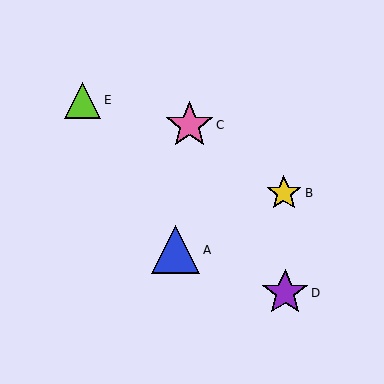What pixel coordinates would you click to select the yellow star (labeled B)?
Click at (284, 193) to select the yellow star B.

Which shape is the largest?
The blue triangle (labeled A) is the largest.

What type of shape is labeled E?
Shape E is a lime triangle.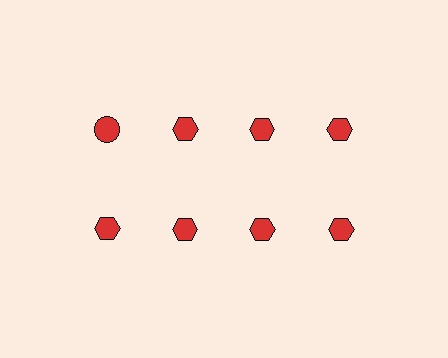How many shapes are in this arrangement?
There are 8 shapes arranged in a grid pattern.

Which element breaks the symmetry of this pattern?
The red circle in the top row, leftmost column breaks the symmetry. All other shapes are red hexagons.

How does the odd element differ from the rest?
It has a different shape: circle instead of hexagon.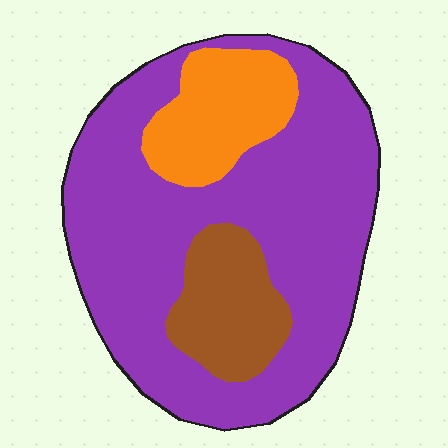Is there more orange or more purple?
Purple.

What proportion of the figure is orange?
Orange covers 15% of the figure.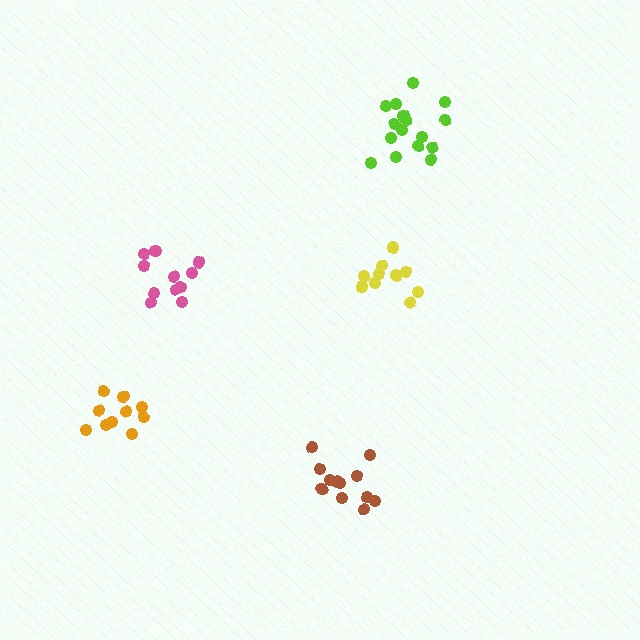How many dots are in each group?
Group 1: 10 dots, Group 2: 12 dots, Group 3: 16 dots, Group 4: 11 dots, Group 5: 10 dots (59 total).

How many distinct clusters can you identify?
There are 5 distinct clusters.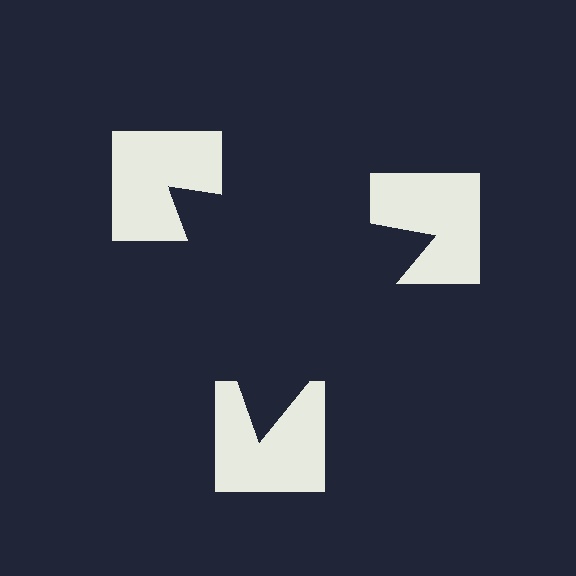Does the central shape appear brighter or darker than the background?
It typically appears slightly darker than the background, even though no actual brightness change is drawn.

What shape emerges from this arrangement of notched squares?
An illusory triangle — its edges are inferred from the aligned wedge cuts in the notched squares, not physically drawn.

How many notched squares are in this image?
There are 3 — one at each vertex of the illusory triangle.